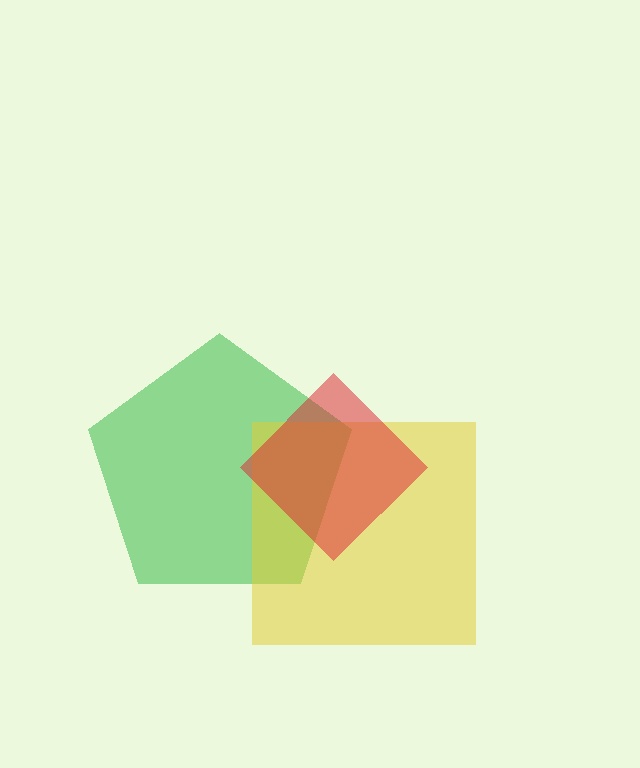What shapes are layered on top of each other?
The layered shapes are: a green pentagon, a yellow square, a red diamond.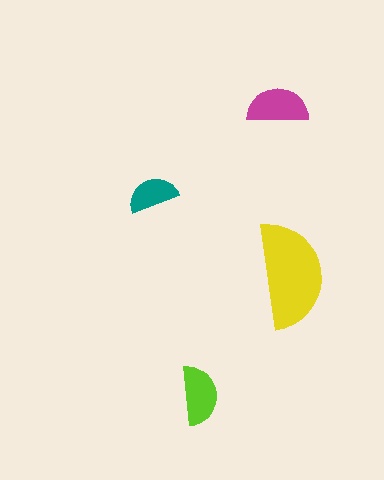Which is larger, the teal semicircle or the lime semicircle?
The lime one.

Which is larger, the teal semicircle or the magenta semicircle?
The magenta one.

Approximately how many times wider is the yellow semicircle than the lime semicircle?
About 2 times wider.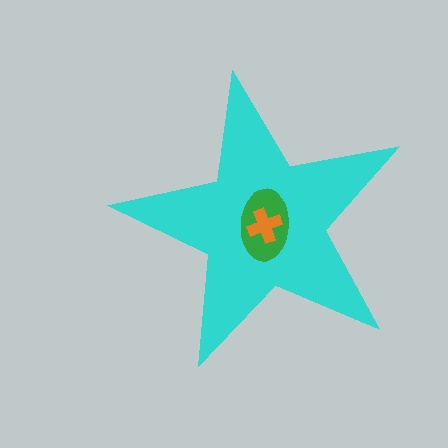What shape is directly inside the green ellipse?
The orange cross.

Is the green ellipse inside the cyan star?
Yes.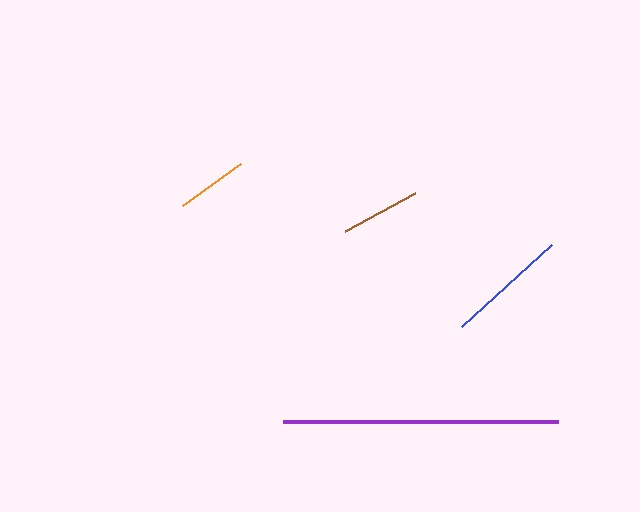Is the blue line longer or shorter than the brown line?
The blue line is longer than the brown line.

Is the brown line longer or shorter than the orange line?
The brown line is longer than the orange line.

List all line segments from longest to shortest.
From longest to shortest: purple, blue, brown, orange.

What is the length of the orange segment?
The orange segment is approximately 72 pixels long.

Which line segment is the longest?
The purple line is the longest at approximately 275 pixels.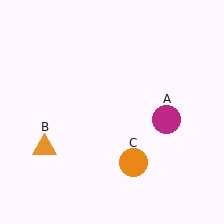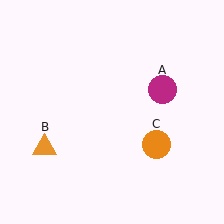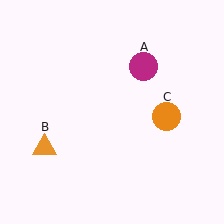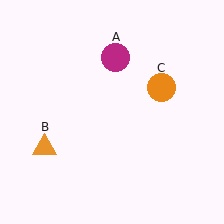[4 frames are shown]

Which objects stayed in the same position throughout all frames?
Orange triangle (object B) remained stationary.